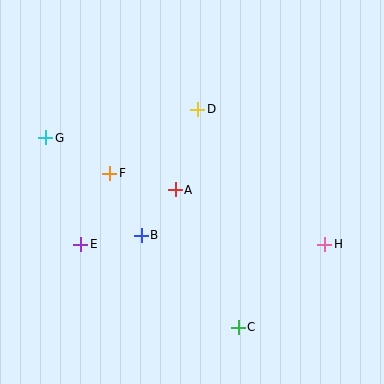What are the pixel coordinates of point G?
Point G is at (46, 138).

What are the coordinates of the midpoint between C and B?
The midpoint between C and B is at (190, 281).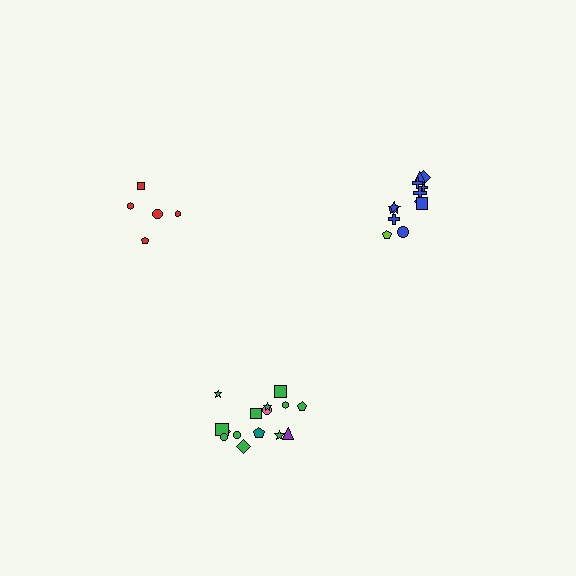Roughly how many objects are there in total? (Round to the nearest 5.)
Roughly 30 objects in total.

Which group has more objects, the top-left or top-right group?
The top-right group.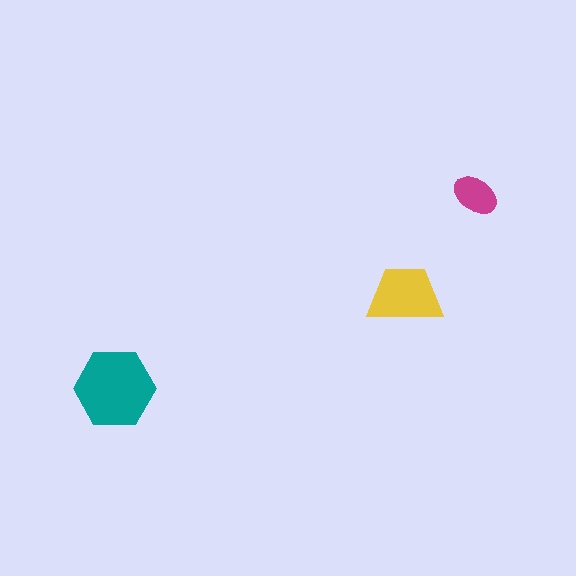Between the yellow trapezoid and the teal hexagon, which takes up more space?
The teal hexagon.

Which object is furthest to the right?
The magenta ellipse is rightmost.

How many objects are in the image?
There are 3 objects in the image.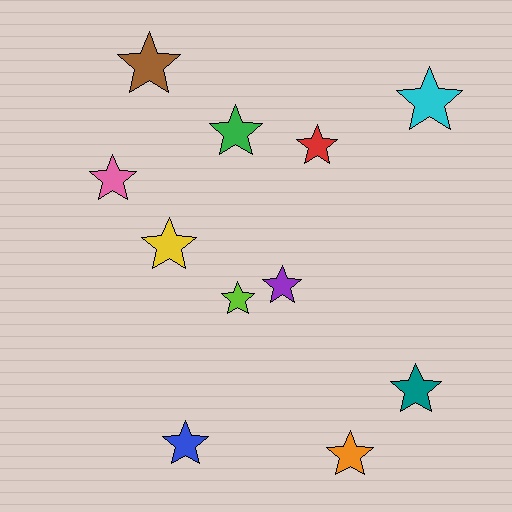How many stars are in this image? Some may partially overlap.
There are 11 stars.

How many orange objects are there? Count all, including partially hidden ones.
There is 1 orange object.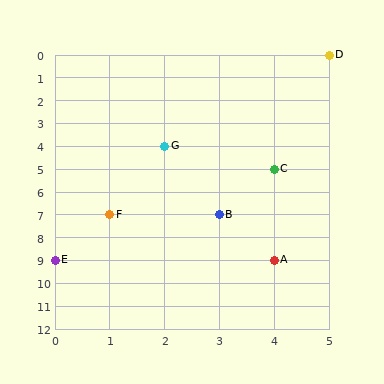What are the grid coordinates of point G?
Point G is at grid coordinates (2, 4).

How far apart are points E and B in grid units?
Points E and B are 3 columns and 2 rows apart (about 3.6 grid units diagonally).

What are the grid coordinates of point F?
Point F is at grid coordinates (1, 7).